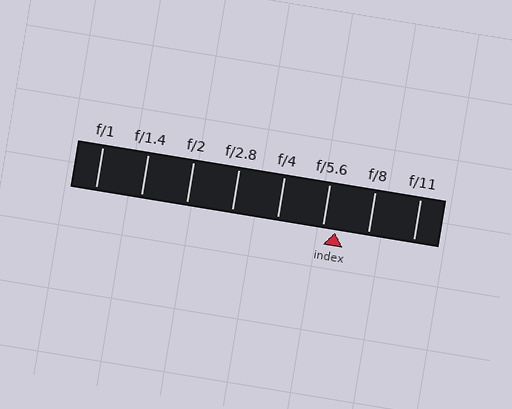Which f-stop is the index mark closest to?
The index mark is closest to f/5.6.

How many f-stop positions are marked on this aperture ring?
There are 8 f-stop positions marked.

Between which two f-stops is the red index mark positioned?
The index mark is between f/5.6 and f/8.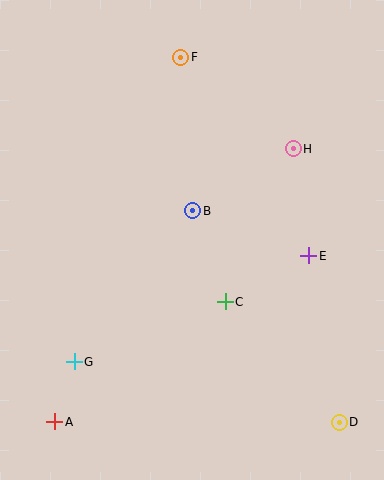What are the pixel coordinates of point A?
Point A is at (55, 422).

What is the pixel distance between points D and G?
The distance between D and G is 272 pixels.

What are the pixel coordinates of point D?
Point D is at (339, 422).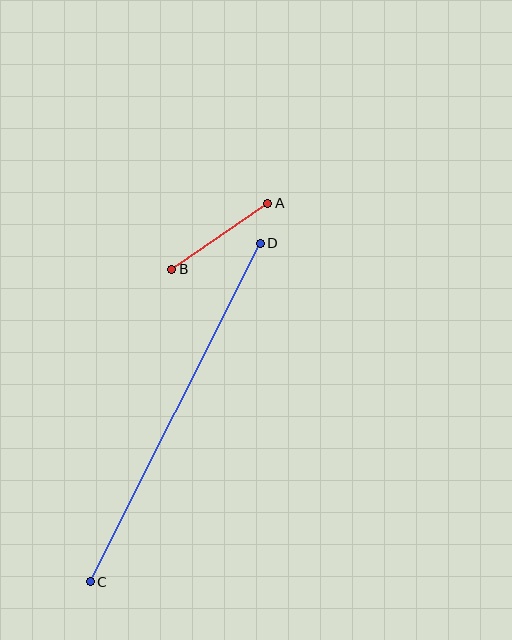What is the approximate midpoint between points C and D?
The midpoint is at approximately (175, 412) pixels.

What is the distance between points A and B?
The distance is approximately 116 pixels.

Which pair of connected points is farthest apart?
Points C and D are farthest apart.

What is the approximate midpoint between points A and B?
The midpoint is at approximately (220, 236) pixels.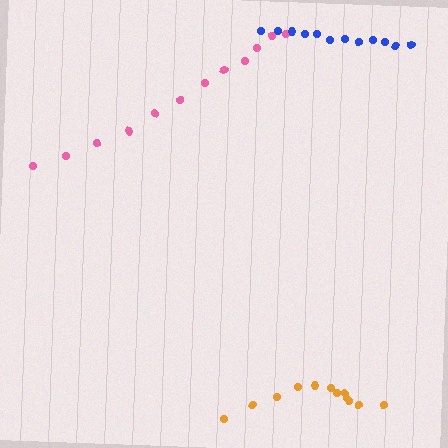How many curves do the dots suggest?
There are 3 distinct paths.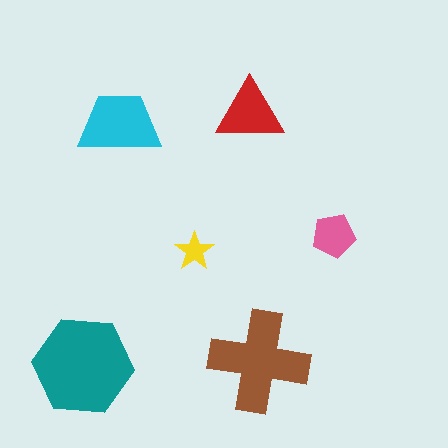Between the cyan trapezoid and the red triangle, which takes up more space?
The cyan trapezoid.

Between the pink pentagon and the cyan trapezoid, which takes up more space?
The cyan trapezoid.